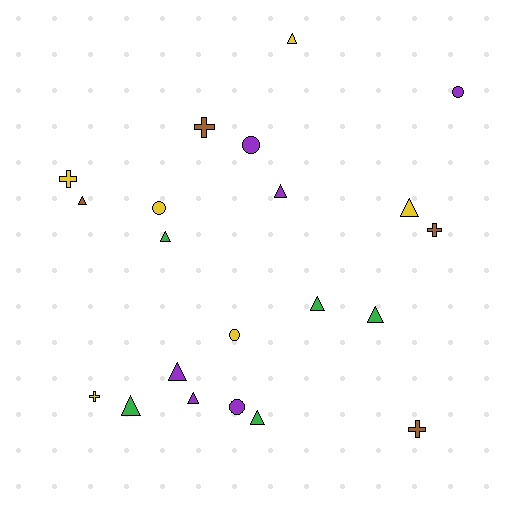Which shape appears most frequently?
Triangle, with 11 objects.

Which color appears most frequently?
Purple, with 6 objects.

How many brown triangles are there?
There is 1 brown triangle.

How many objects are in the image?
There are 21 objects.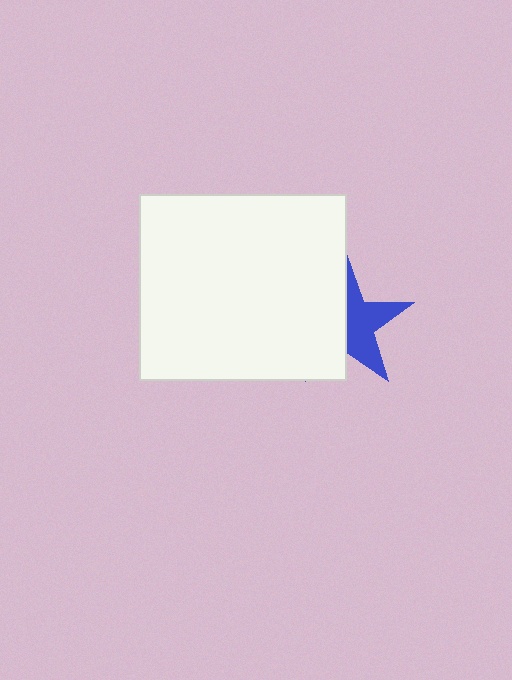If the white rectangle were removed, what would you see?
You would see the complete blue star.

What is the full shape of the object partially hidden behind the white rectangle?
The partially hidden object is a blue star.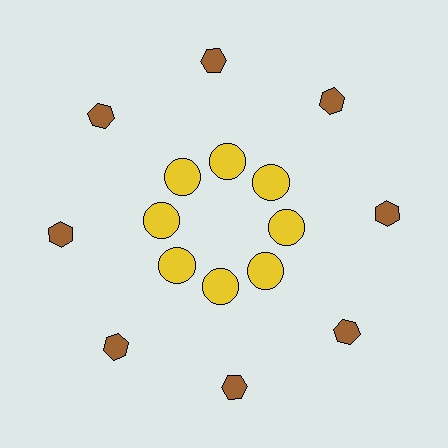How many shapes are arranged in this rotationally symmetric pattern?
There are 16 shapes, arranged in 8 groups of 2.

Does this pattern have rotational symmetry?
Yes, this pattern has 8-fold rotational symmetry. It looks the same after rotating 45 degrees around the center.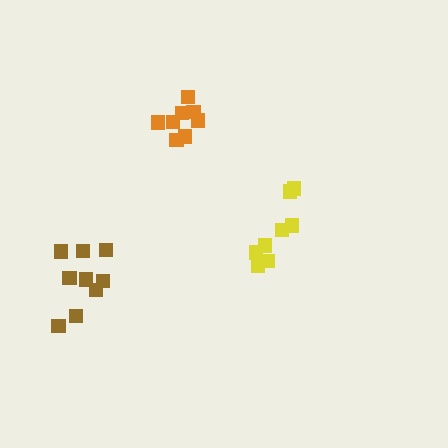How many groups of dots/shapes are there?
There are 3 groups.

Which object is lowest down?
The brown cluster is bottommost.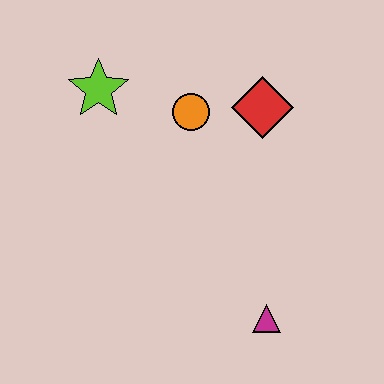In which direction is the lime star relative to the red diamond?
The lime star is to the left of the red diamond.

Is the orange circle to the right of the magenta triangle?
No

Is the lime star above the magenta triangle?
Yes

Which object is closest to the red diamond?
The orange circle is closest to the red diamond.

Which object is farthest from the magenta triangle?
The lime star is farthest from the magenta triangle.